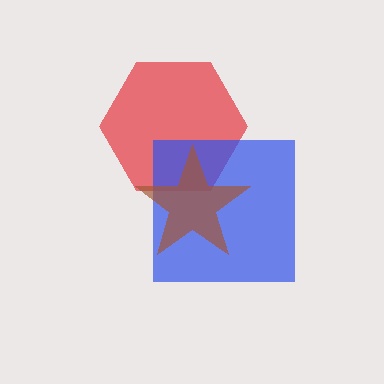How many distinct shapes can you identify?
There are 3 distinct shapes: a red hexagon, a blue square, a brown star.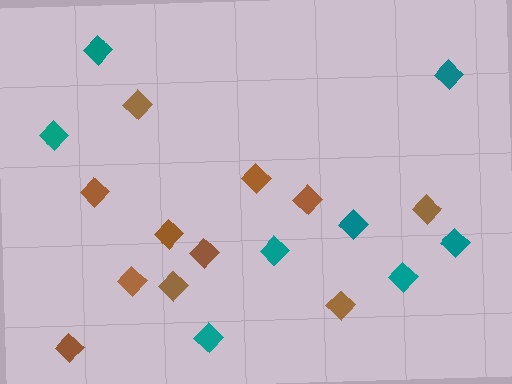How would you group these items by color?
There are 2 groups: one group of teal diamonds (8) and one group of brown diamonds (11).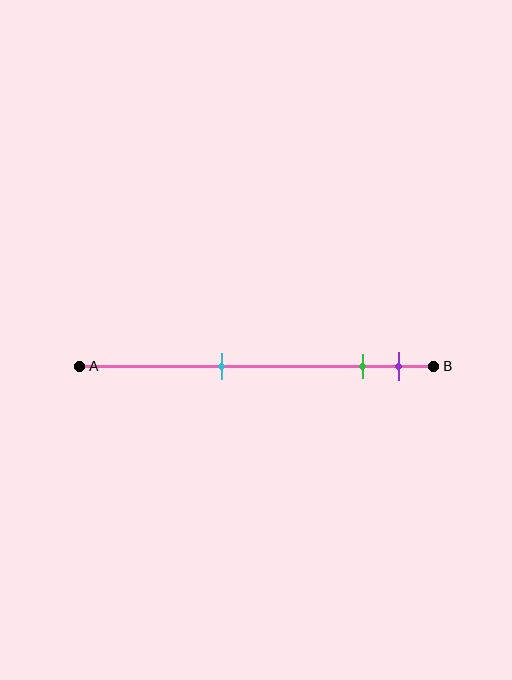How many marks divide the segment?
There are 3 marks dividing the segment.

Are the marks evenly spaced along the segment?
No, the marks are not evenly spaced.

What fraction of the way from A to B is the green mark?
The green mark is approximately 80% (0.8) of the way from A to B.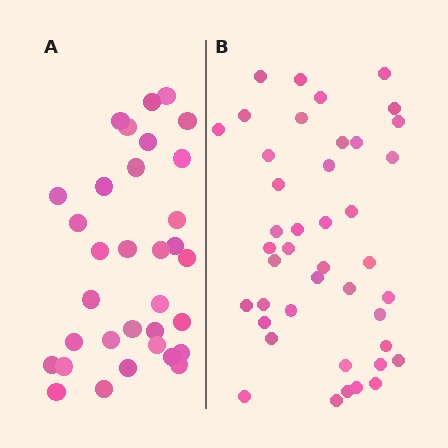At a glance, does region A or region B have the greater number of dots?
Region B (the right region) has more dots.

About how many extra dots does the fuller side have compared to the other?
Region B has roughly 8 or so more dots than region A.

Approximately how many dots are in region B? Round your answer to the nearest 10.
About 40 dots. (The exact count is 42, which rounds to 40.)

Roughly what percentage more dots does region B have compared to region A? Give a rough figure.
About 25% more.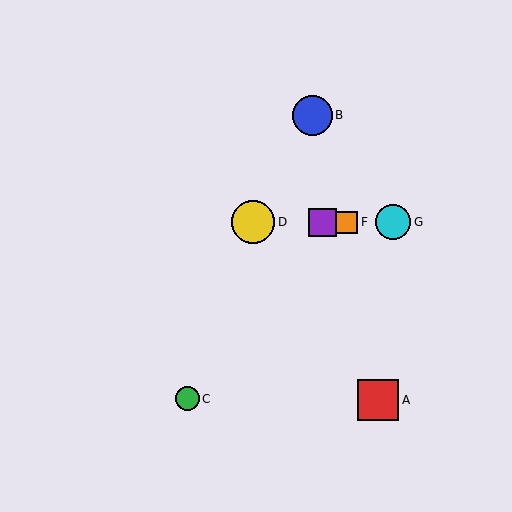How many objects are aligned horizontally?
4 objects (D, E, F, G) are aligned horizontally.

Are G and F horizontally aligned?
Yes, both are at y≈222.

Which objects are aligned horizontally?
Objects D, E, F, G are aligned horizontally.